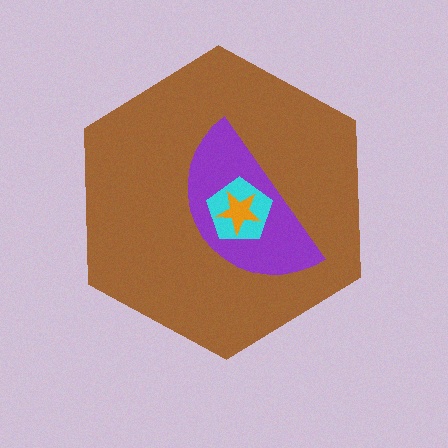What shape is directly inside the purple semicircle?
The cyan pentagon.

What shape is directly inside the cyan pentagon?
The orange star.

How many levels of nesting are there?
4.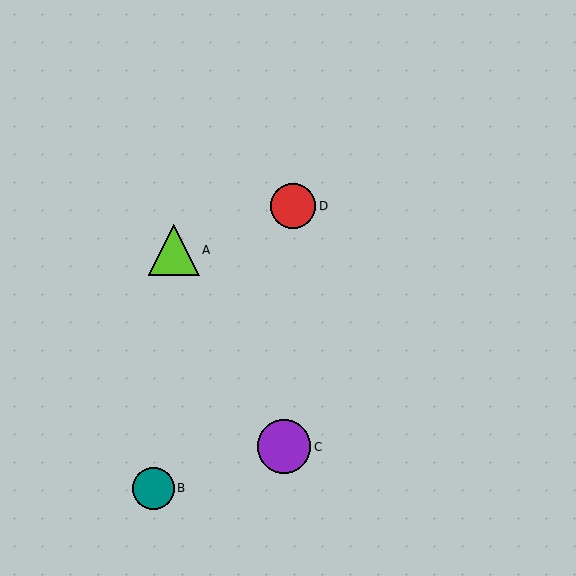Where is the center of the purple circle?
The center of the purple circle is at (284, 447).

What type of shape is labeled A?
Shape A is a lime triangle.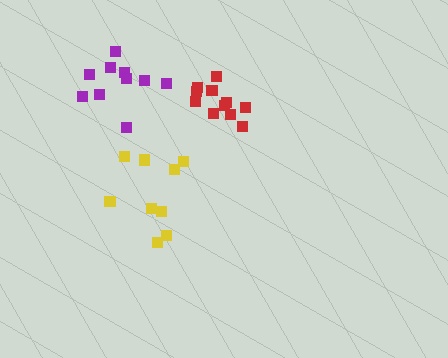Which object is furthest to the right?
The red cluster is rightmost.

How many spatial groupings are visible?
There are 3 spatial groupings.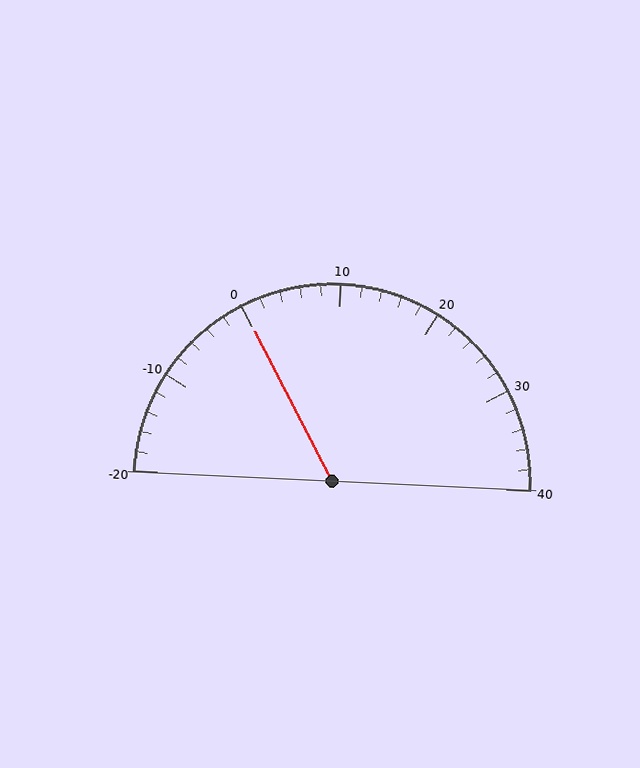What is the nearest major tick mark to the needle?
The nearest major tick mark is 0.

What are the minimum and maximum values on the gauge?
The gauge ranges from -20 to 40.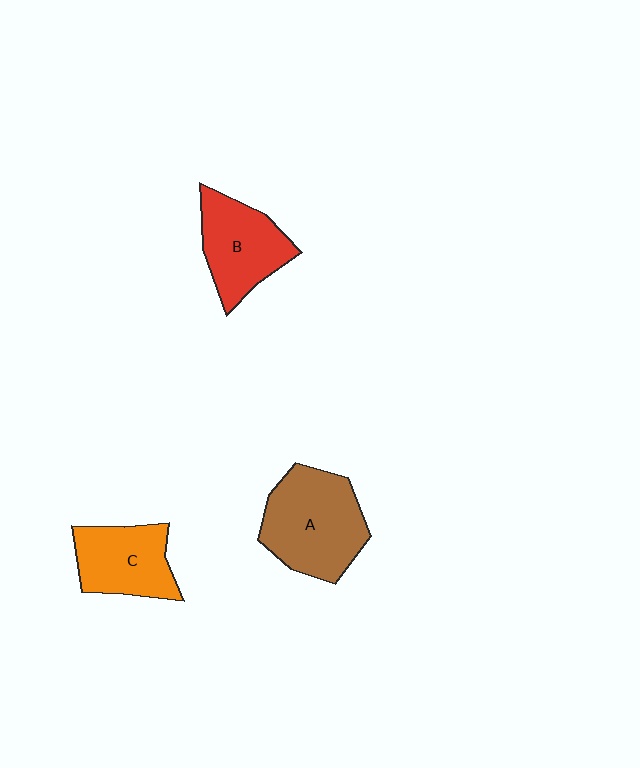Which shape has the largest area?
Shape A (brown).